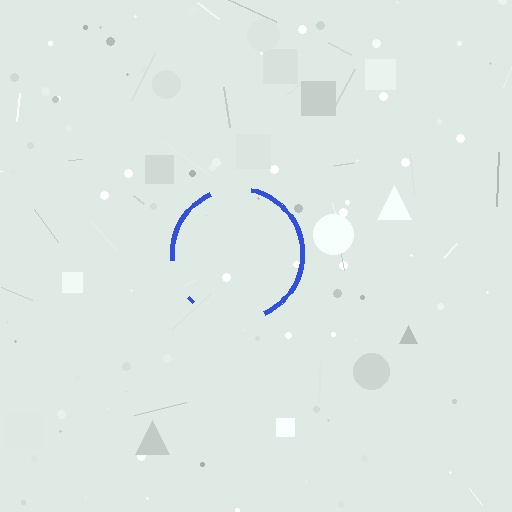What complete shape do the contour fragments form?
The contour fragments form a circle.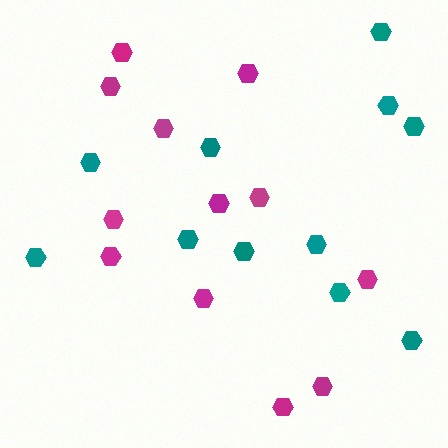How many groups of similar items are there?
There are 2 groups: one group of magenta hexagons (12) and one group of teal hexagons (11).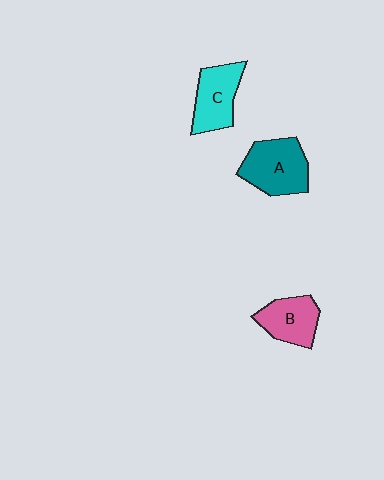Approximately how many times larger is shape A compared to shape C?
Approximately 1.2 times.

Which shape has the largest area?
Shape A (teal).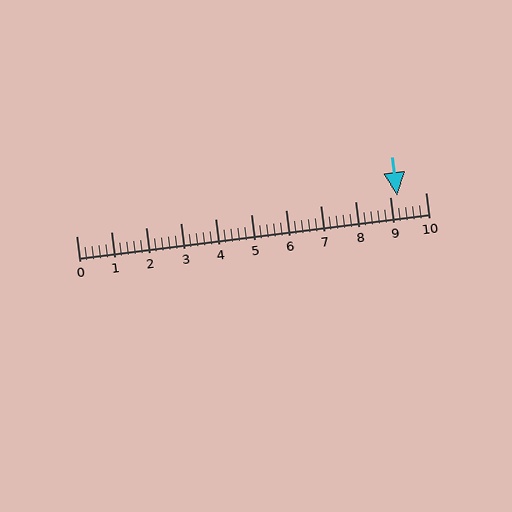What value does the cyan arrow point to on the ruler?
The cyan arrow points to approximately 9.2.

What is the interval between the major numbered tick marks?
The major tick marks are spaced 1 units apart.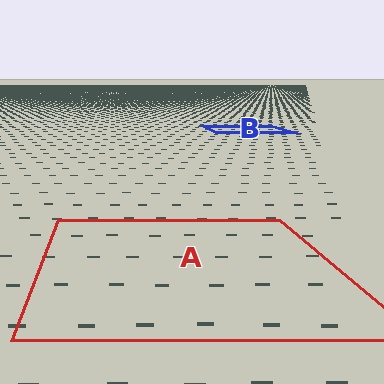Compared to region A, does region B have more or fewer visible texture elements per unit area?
Region B has more texture elements per unit area — they are packed more densely because it is farther away.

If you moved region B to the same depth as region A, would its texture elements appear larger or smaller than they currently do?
They would appear larger. At a closer depth, the same texture elements are projected at a bigger on-screen size.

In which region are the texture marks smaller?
The texture marks are smaller in region B, because it is farther away.